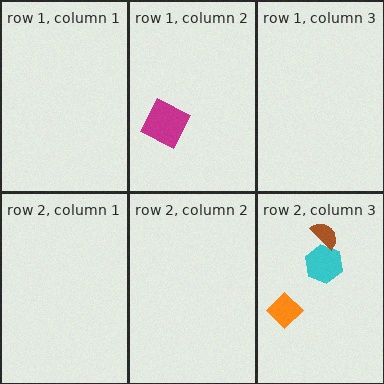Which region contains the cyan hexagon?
The row 2, column 3 region.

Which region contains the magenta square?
The row 1, column 2 region.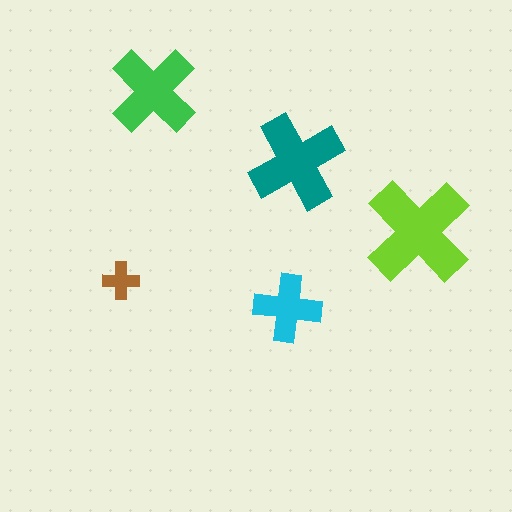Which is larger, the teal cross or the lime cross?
The lime one.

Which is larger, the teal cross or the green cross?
The teal one.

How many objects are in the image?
There are 5 objects in the image.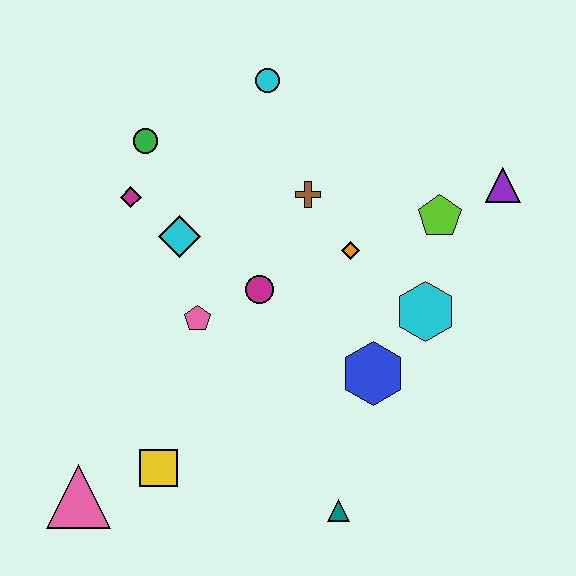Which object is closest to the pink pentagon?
The magenta circle is closest to the pink pentagon.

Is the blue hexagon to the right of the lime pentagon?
No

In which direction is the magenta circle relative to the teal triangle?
The magenta circle is above the teal triangle.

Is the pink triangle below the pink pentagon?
Yes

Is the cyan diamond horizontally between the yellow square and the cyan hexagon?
Yes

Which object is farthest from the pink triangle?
The purple triangle is farthest from the pink triangle.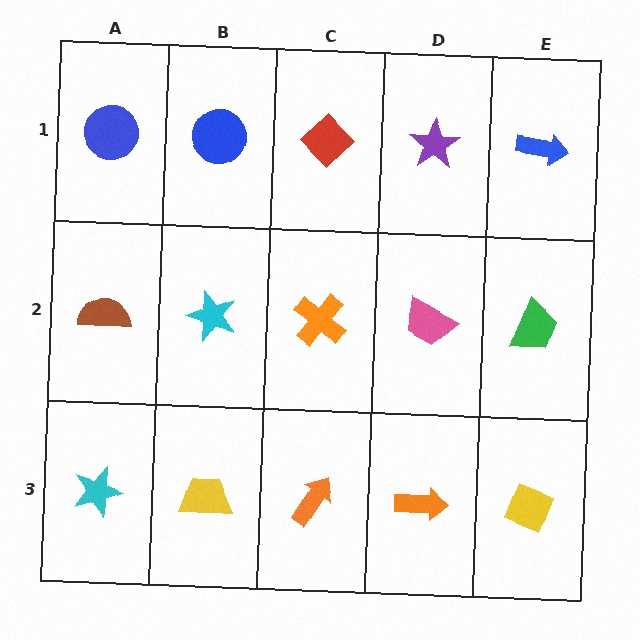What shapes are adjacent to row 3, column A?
A brown semicircle (row 2, column A), a yellow trapezoid (row 3, column B).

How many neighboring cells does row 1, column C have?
3.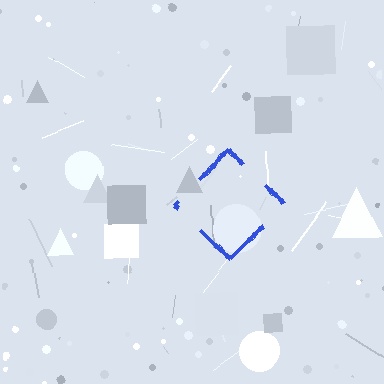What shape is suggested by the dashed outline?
The dashed outline suggests a diamond.